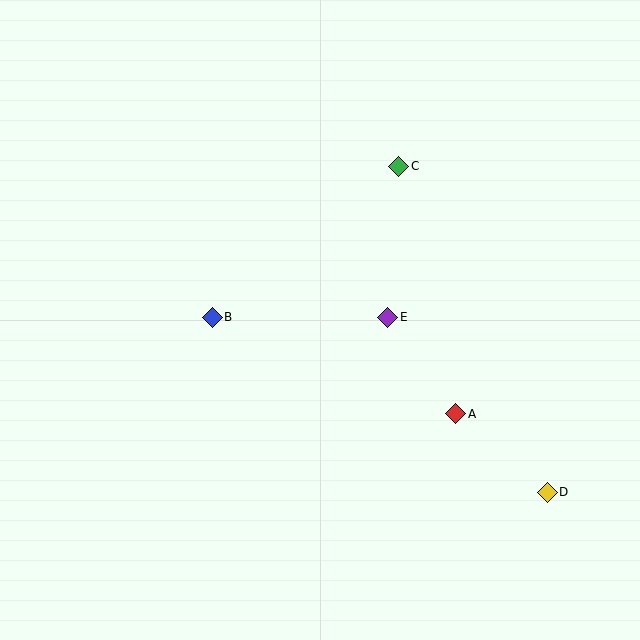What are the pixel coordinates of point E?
Point E is at (388, 317).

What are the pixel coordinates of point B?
Point B is at (212, 317).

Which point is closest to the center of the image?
Point E at (388, 317) is closest to the center.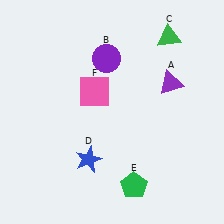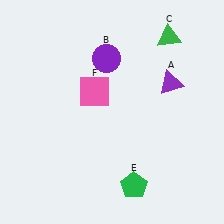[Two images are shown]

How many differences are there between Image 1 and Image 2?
There is 1 difference between the two images.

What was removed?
The blue star (D) was removed in Image 2.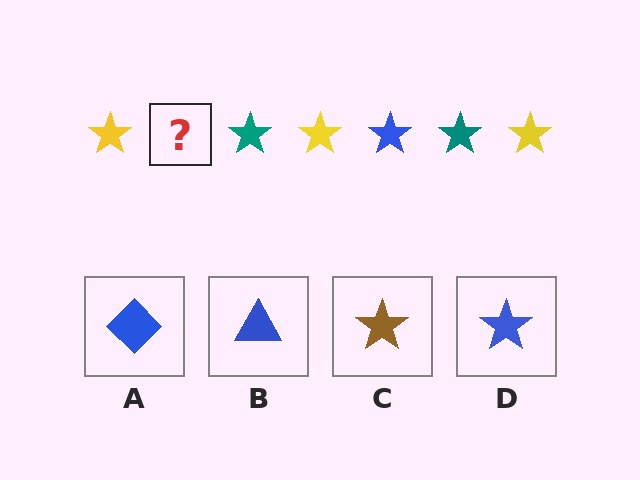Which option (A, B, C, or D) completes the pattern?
D.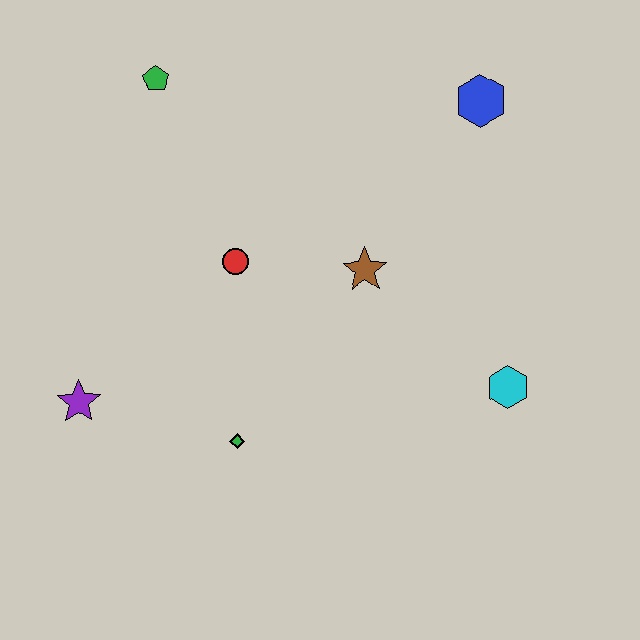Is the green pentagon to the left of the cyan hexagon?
Yes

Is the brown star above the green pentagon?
No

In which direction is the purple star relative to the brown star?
The purple star is to the left of the brown star.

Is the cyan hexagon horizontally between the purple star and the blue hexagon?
No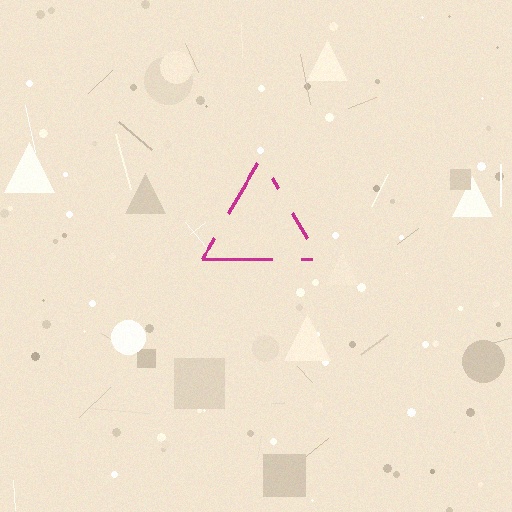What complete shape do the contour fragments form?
The contour fragments form a triangle.